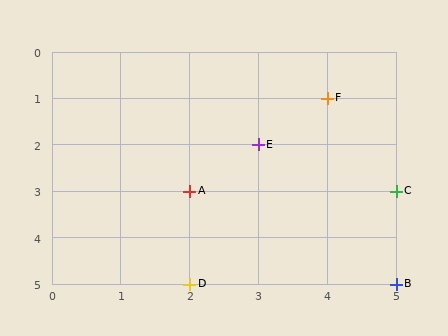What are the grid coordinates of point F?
Point F is at grid coordinates (4, 1).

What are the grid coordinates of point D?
Point D is at grid coordinates (2, 5).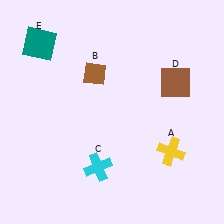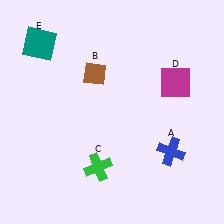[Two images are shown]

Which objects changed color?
A changed from yellow to blue. C changed from cyan to green. D changed from brown to magenta.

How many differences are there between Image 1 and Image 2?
There are 3 differences between the two images.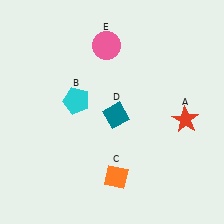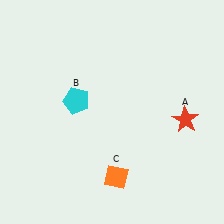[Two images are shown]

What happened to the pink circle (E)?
The pink circle (E) was removed in Image 2. It was in the top-left area of Image 1.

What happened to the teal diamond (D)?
The teal diamond (D) was removed in Image 2. It was in the bottom-right area of Image 1.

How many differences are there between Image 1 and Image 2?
There are 2 differences between the two images.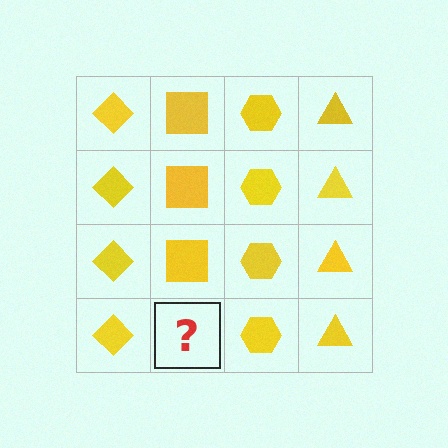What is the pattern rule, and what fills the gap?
The rule is that each column has a consistent shape. The gap should be filled with a yellow square.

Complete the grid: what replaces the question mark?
The question mark should be replaced with a yellow square.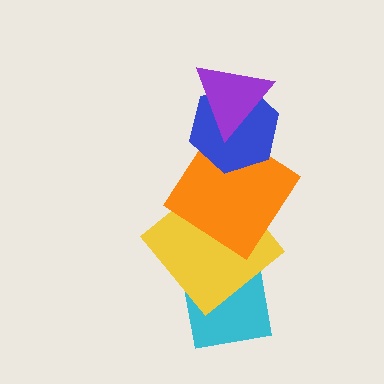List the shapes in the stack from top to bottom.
From top to bottom: the purple triangle, the blue hexagon, the orange diamond, the yellow diamond, the cyan square.